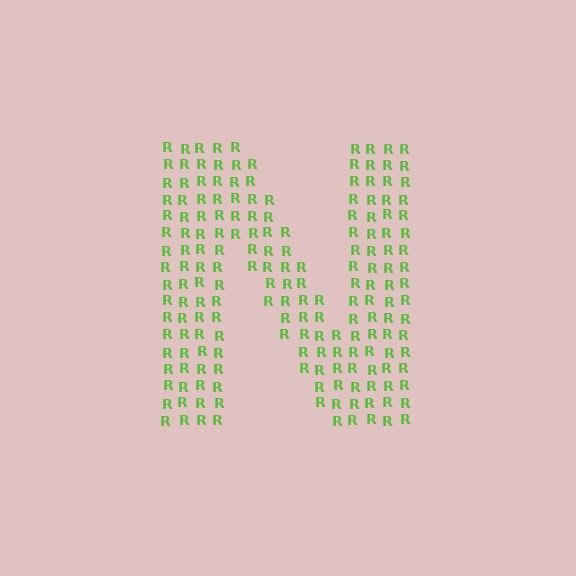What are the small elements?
The small elements are letter R's.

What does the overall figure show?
The overall figure shows the letter N.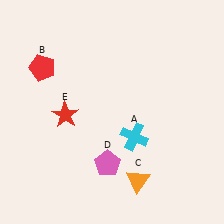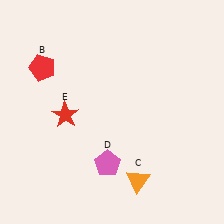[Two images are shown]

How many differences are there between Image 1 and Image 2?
There is 1 difference between the two images.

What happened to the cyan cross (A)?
The cyan cross (A) was removed in Image 2. It was in the bottom-right area of Image 1.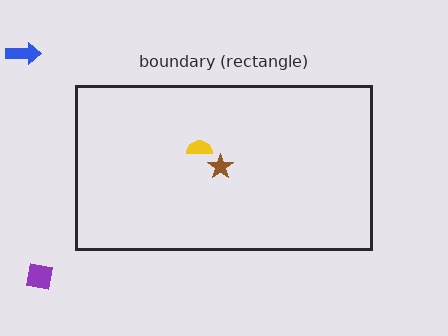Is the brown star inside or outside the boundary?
Inside.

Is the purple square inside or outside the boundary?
Outside.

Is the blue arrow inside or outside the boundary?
Outside.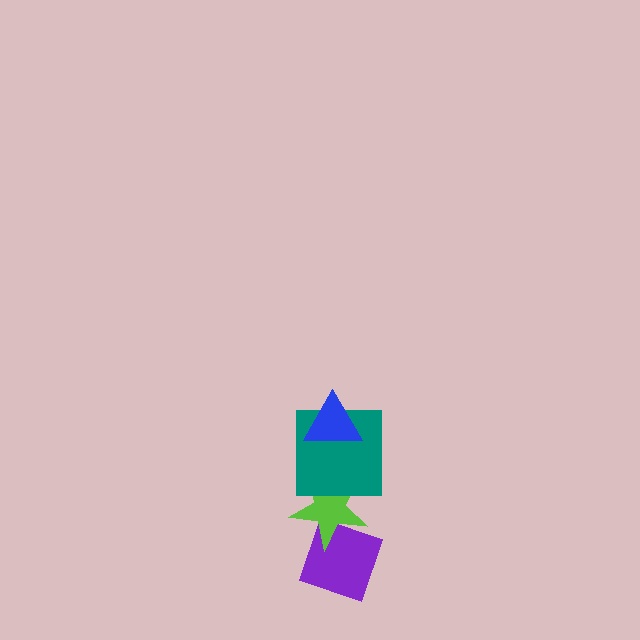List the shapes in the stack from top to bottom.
From top to bottom: the blue triangle, the teal square, the lime star, the purple diamond.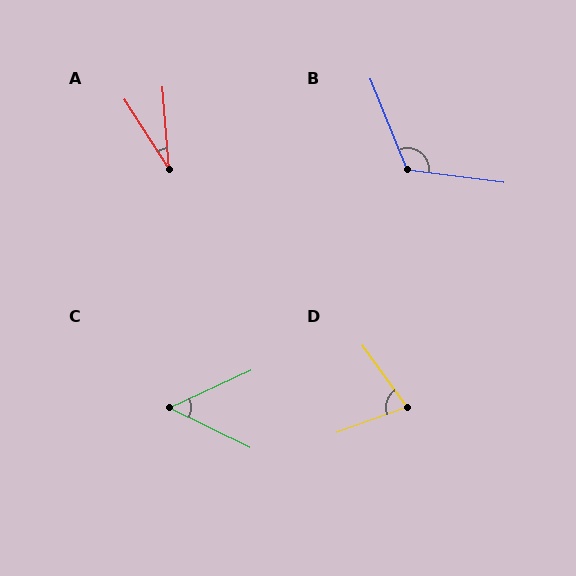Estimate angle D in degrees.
Approximately 74 degrees.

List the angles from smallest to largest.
A (29°), C (51°), D (74°), B (119°).